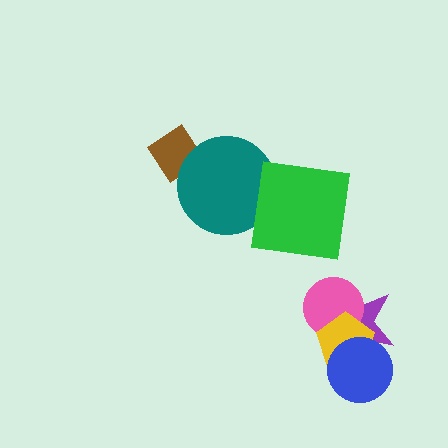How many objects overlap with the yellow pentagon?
3 objects overlap with the yellow pentagon.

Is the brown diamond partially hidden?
Yes, it is partially covered by another shape.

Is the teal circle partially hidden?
Yes, it is partially covered by another shape.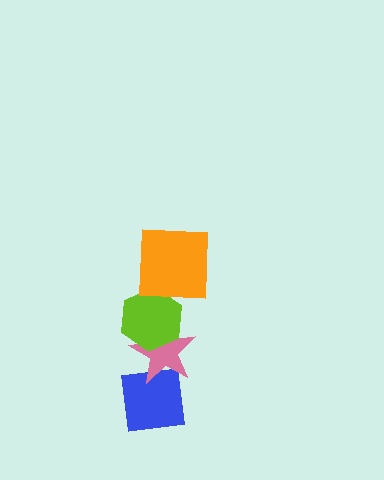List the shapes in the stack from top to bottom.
From top to bottom: the orange square, the lime hexagon, the pink star, the blue square.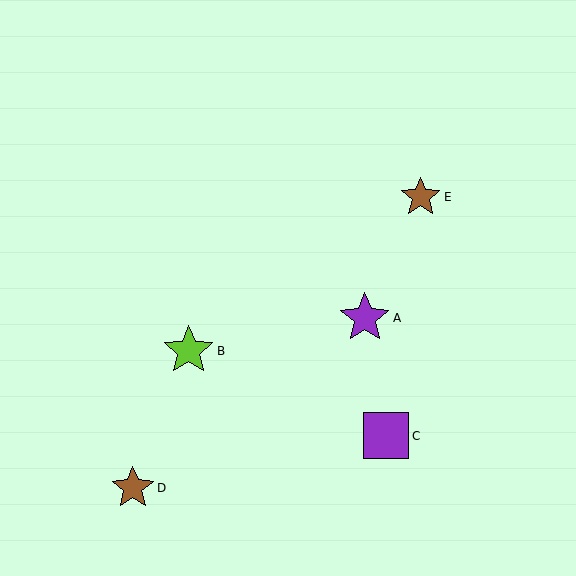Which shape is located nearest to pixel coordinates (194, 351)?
The lime star (labeled B) at (189, 351) is nearest to that location.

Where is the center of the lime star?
The center of the lime star is at (189, 351).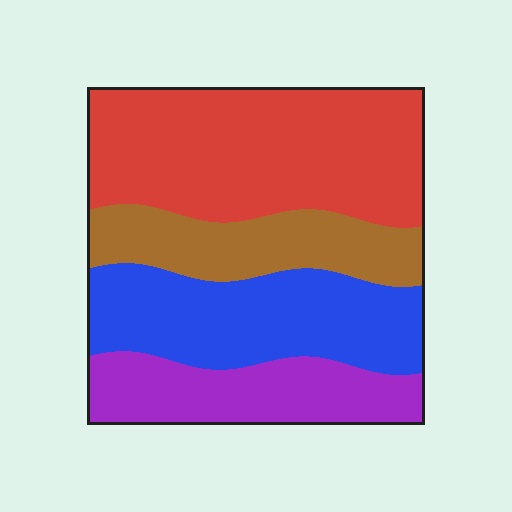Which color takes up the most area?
Red, at roughly 40%.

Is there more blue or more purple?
Blue.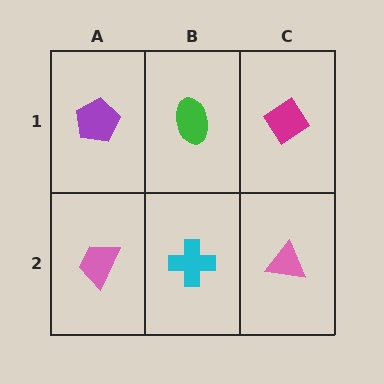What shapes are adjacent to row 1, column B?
A cyan cross (row 2, column B), a purple pentagon (row 1, column A), a magenta diamond (row 1, column C).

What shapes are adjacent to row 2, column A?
A purple pentagon (row 1, column A), a cyan cross (row 2, column B).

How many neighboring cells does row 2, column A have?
2.